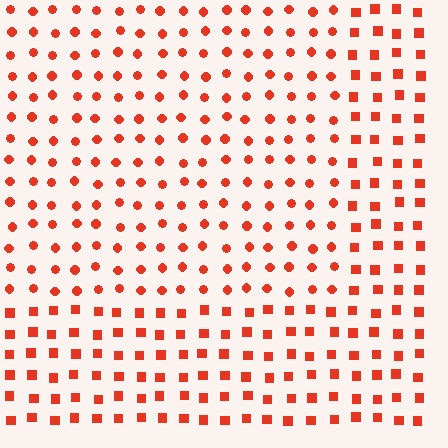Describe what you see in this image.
The image is filled with small red elements arranged in a uniform grid. A rectangle-shaped region contains circles, while the surrounding area contains squares. The boundary is defined purely by the change in element shape.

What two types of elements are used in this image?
The image uses circles inside the rectangle region and squares outside it.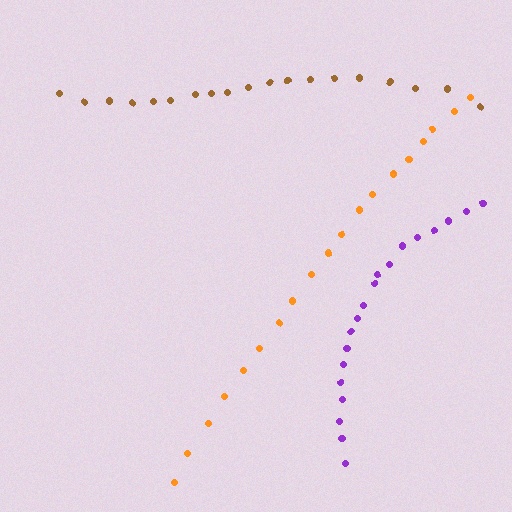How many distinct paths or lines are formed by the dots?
There are 3 distinct paths.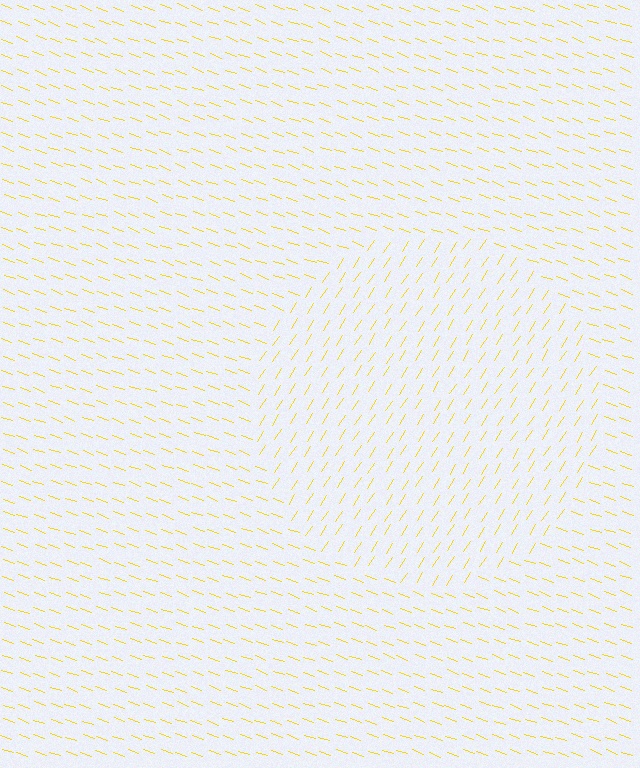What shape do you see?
I see a circle.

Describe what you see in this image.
The image is filled with small yellow line segments. A circle region in the image has lines oriented differently from the surrounding lines, creating a visible texture boundary.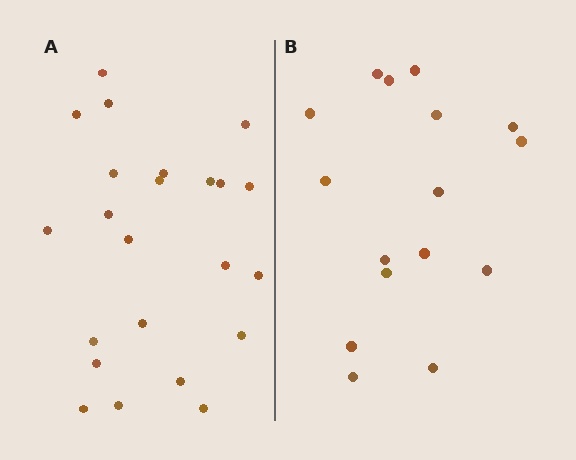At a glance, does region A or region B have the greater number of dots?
Region A (the left region) has more dots.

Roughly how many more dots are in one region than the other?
Region A has roughly 8 or so more dots than region B.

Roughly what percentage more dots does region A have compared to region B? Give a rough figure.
About 45% more.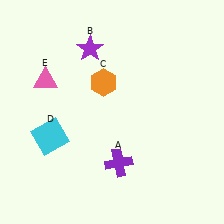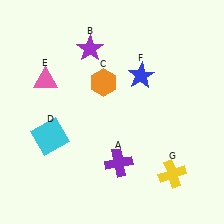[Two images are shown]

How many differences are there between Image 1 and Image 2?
There are 2 differences between the two images.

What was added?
A blue star (F), a yellow cross (G) were added in Image 2.